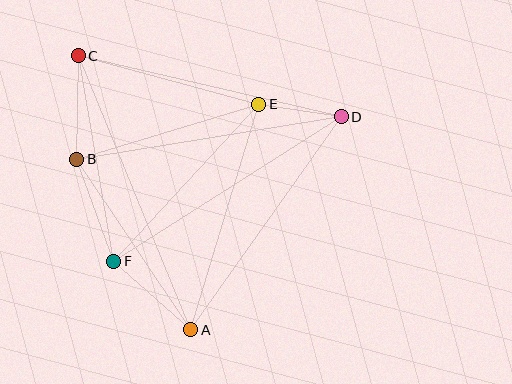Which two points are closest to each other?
Points D and E are closest to each other.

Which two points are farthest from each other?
Points A and C are farthest from each other.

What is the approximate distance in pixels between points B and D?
The distance between B and D is approximately 267 pixels.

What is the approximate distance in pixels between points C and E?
The distance between C and E is approximately 186 pixels.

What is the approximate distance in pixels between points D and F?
The distance between D and F is approximately 269 pixels.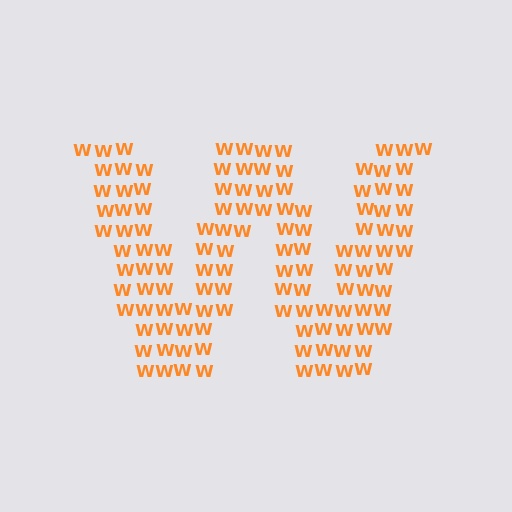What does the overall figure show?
The overall figure shows the letter W.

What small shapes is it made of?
It is made of small letter W's.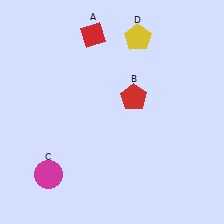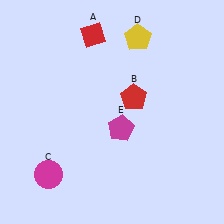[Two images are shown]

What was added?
A magenta pentagon (E) was added in Image 2.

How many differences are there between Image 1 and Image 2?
There is 1 difference between the two images.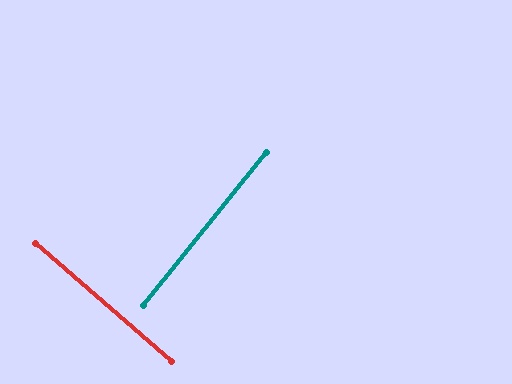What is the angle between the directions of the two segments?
Approximately 88 degrees.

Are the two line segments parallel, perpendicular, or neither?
Perpendicular — they meet at approximately 88°.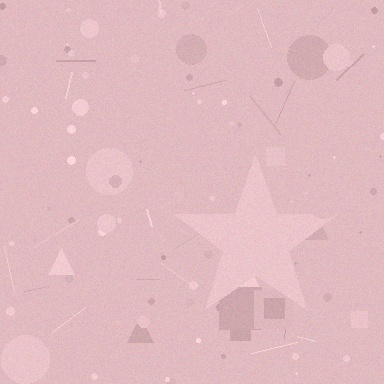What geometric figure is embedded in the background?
A star is embedded in the background.